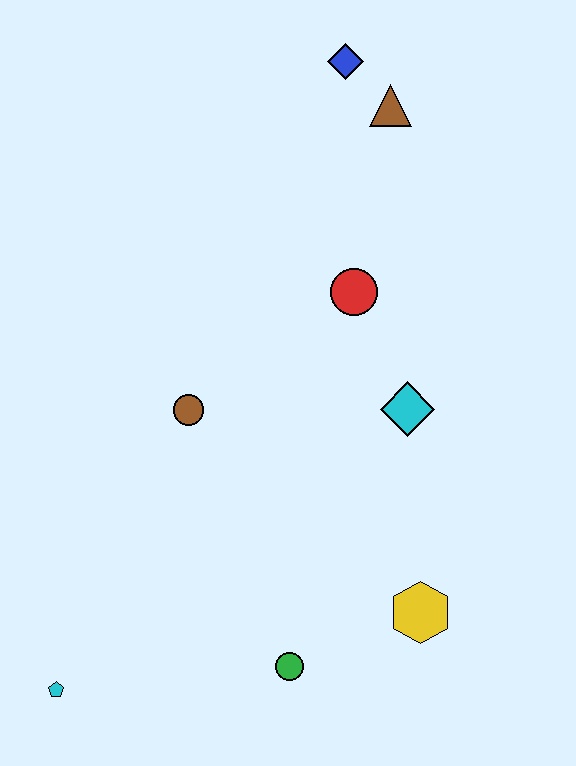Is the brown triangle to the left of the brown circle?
No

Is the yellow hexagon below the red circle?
Yes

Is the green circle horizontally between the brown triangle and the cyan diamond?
No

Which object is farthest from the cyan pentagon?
The blue diamond is farthest from the cyan pentagon.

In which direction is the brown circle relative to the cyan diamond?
The brown circle is to the left of the cyan diamond.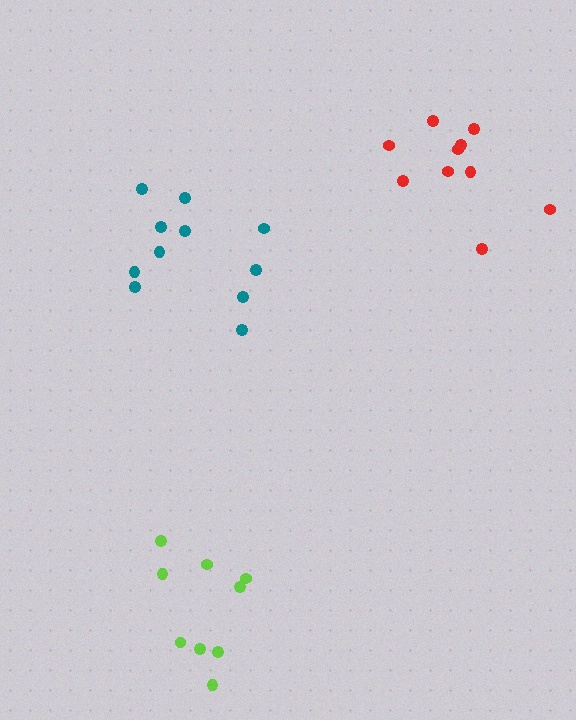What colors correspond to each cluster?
The clusters are colored: red, lime, teal.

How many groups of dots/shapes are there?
There are 3 groups.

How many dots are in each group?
Group 1: 10 dots, Group 2: 9 dots, Group 3: 11 dots (30 total).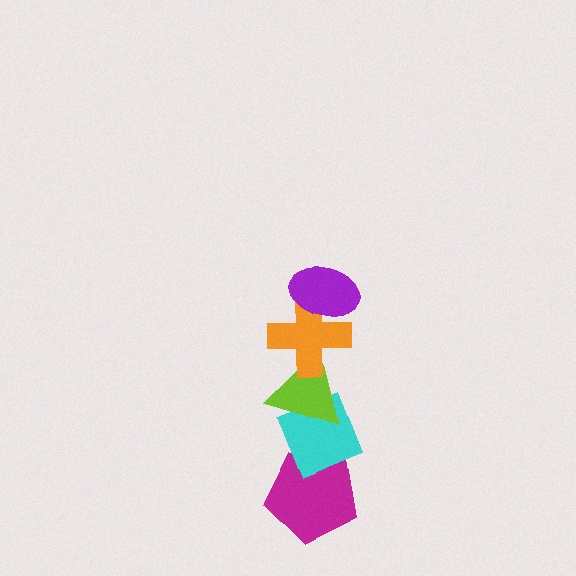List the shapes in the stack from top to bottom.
From top to bottom: the purple ellipse, the orange cross, the lime triangle, the cyan diamond, the magenta pentagon.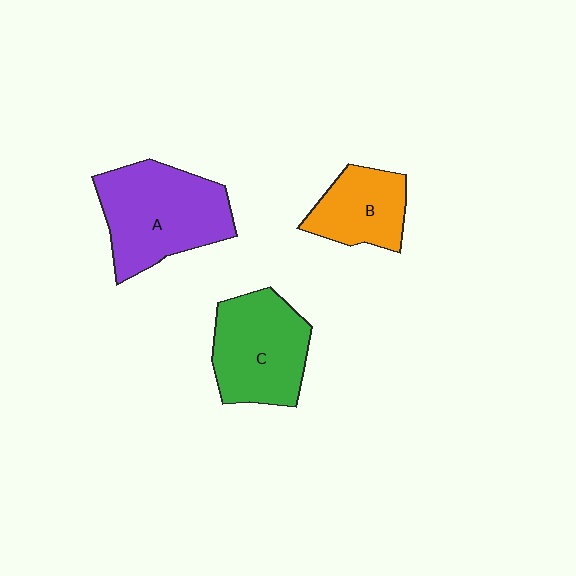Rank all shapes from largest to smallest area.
From largest to smallest: A (purple), C (green), B (orange).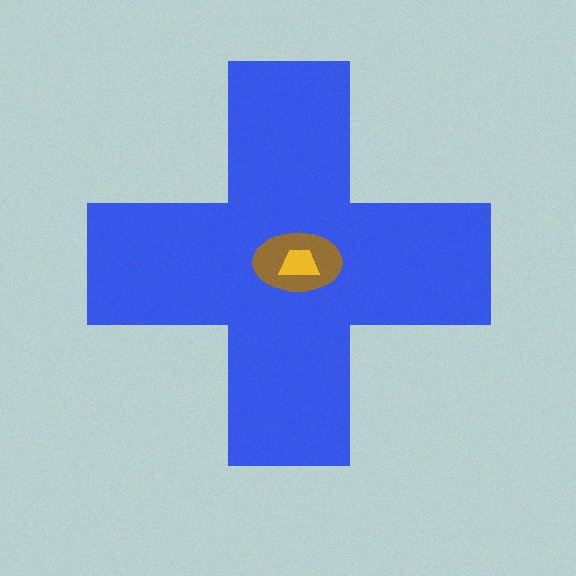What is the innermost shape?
The yellow trapezoid.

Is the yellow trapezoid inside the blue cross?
Yes.